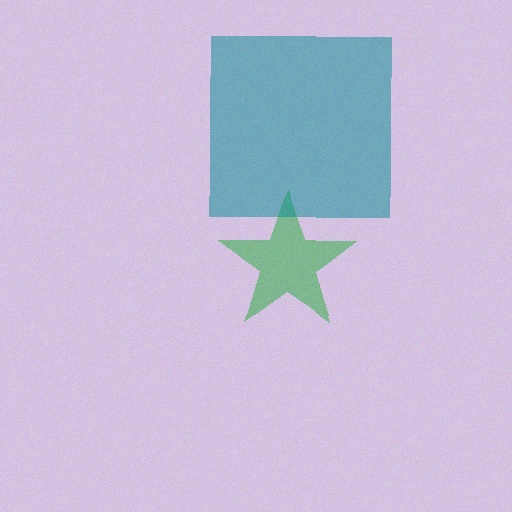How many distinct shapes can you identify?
There are 2 distinct shapes: a green star, a teal square.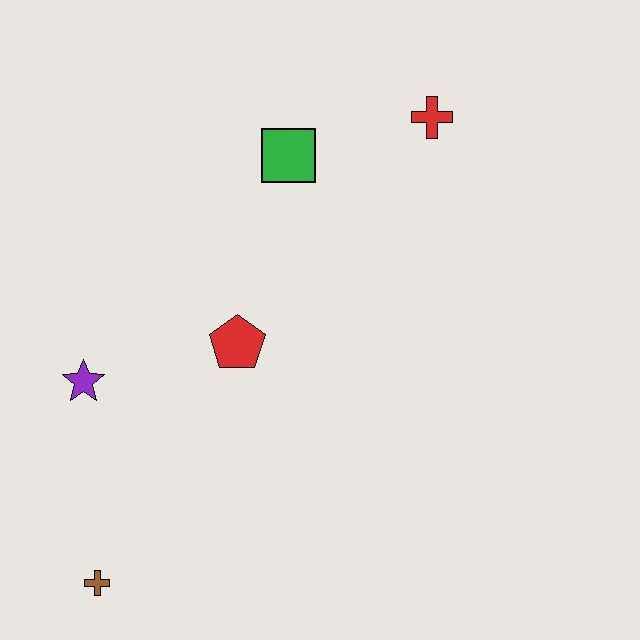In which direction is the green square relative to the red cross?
The green square is to the left of the red cross.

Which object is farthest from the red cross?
The brown cross is farthest from the red cross.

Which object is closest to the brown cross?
The purple star is closest to the brown cross.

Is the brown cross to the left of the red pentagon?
Yes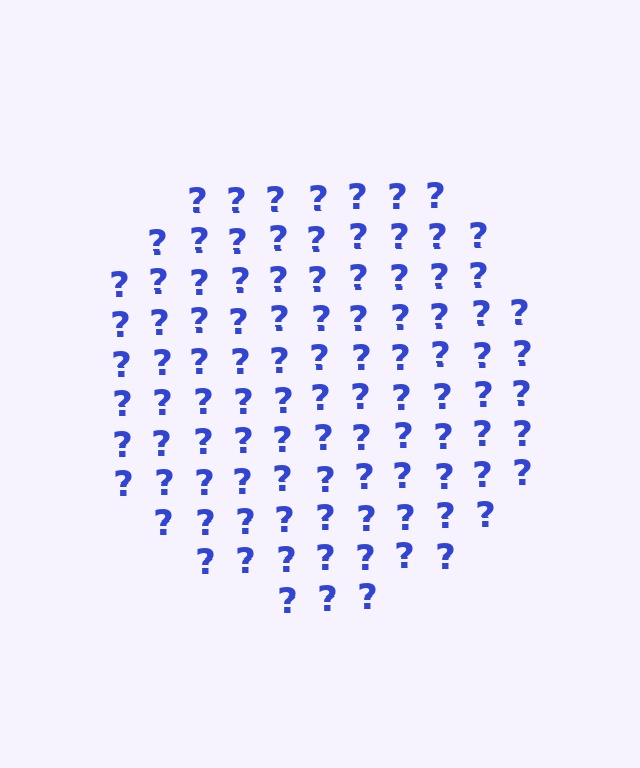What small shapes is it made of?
It is made of small question marks.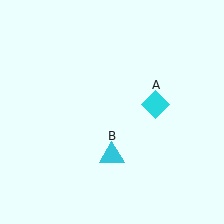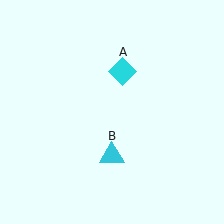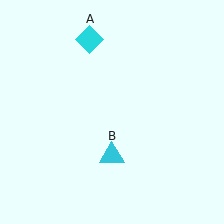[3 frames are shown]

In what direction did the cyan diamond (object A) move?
The cyan diamond (object A) moved up and to the left.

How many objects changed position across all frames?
1 object changed position: cyan diamond (object A).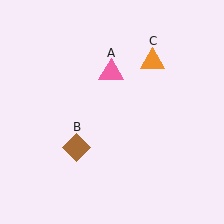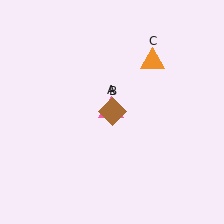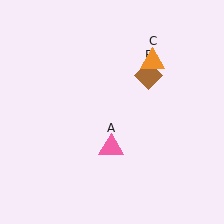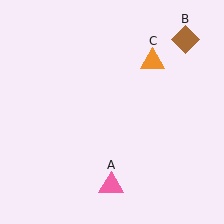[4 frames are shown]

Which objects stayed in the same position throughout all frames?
Orange triangle (object C) remained stationary.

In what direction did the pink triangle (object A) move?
The pink triangle (object A) moved down.